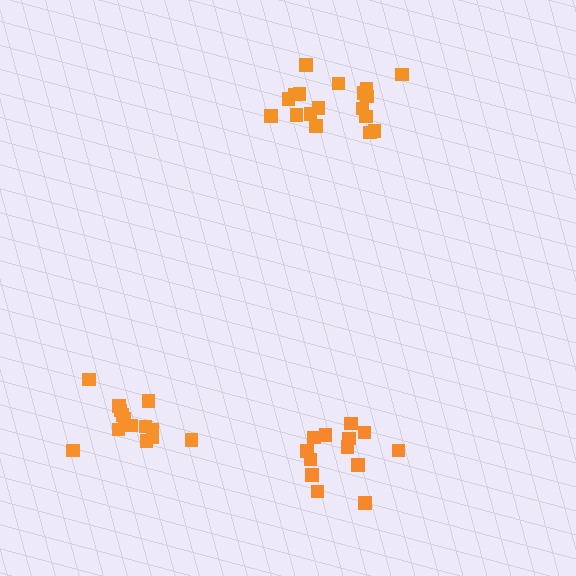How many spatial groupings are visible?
There are 3 spatial groupings.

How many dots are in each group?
Group 1: 18 dots, Group 2: 13 dots, Group 3: 14 dots (45 total).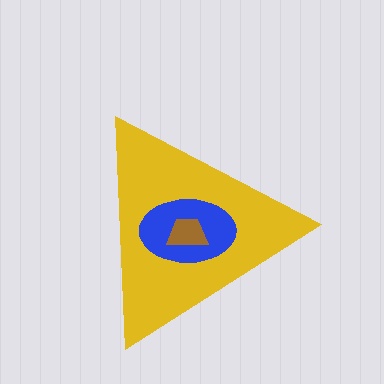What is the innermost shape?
The brown trapezoid.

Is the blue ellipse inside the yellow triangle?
Yes.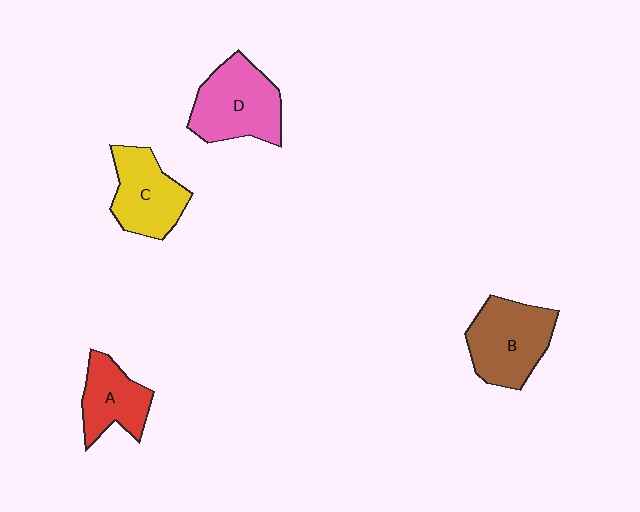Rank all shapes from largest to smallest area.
From largest to smallest: D (pink), B (brown), C (yellow), A (red).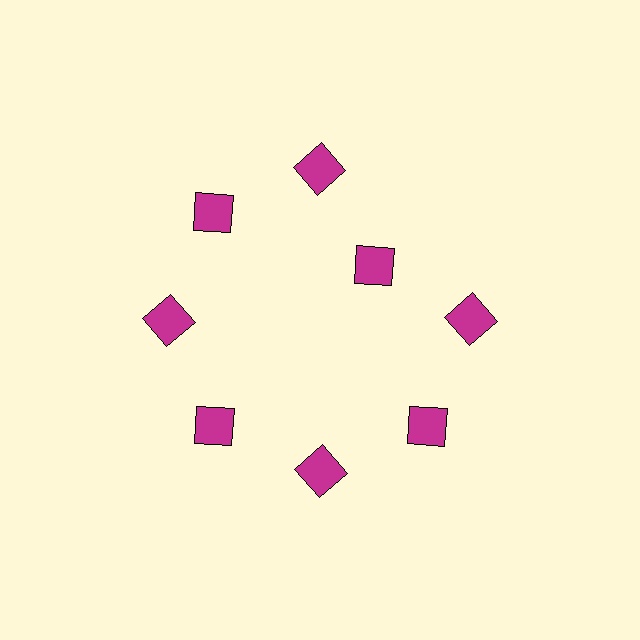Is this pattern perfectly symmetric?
No. The 8 magenta squares are arranged in a ring, but one element near the 2 o'clock position is pulled inward toward the center, breaking the 8-fold rotational symmetry.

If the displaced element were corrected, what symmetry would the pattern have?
It would have 8-fold rotational symmetry — the pattern would map onto itself every 45 degrees.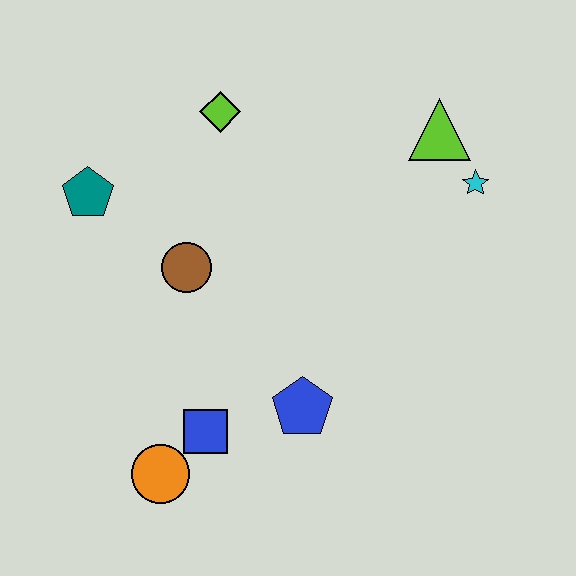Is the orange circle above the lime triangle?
No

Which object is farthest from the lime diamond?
The orange circle is farthest from the lime diamond.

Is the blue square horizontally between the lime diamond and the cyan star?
No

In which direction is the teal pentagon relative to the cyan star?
The teal pentagon is to the left of the cyan star.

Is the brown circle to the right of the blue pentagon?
No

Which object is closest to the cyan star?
The lime triangle is closest to the cyan star.